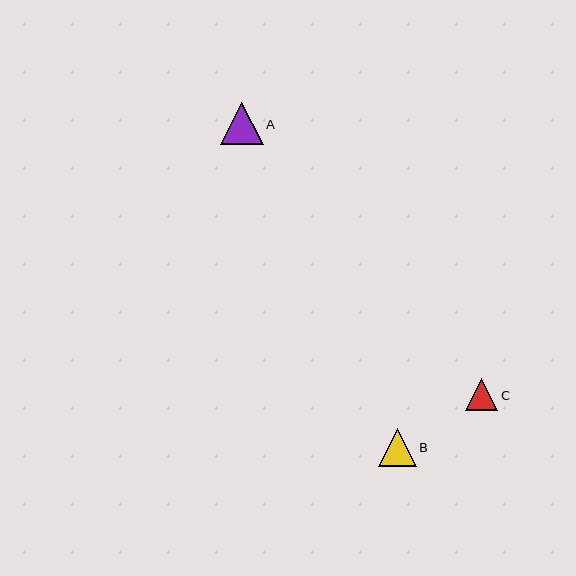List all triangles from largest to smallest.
From largest to smallest: A, B, C.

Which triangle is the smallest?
Triangle C is the smallest with a size of approximately 32 pixels.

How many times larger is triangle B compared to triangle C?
Triangle B is approximately 1.2 times the size of triangle C.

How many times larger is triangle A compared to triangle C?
Triangle A is approximately 1.3 times the size of triangle C.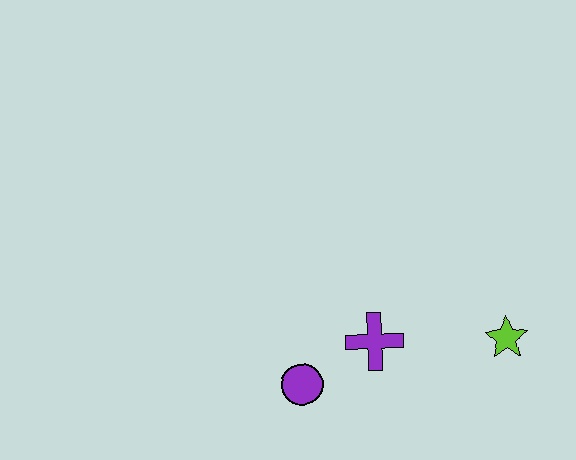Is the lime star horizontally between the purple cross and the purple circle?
No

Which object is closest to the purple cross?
The purple circle is closest to the purple cross.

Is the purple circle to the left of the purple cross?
Yes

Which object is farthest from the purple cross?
The lime star is farthest from the purple cross.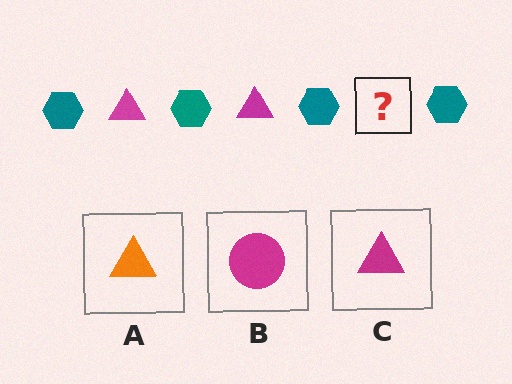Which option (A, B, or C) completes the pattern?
C.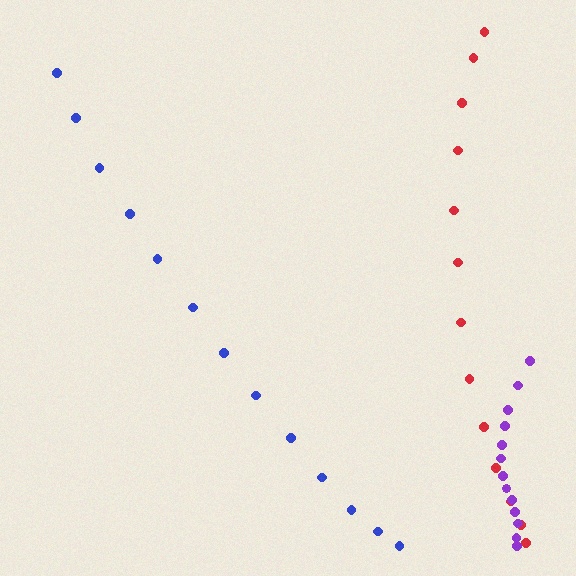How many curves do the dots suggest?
There are 3 distinct paths.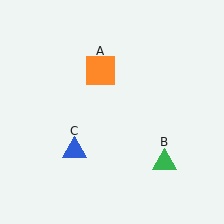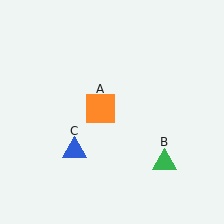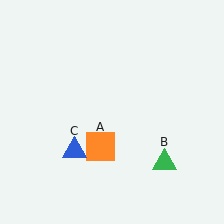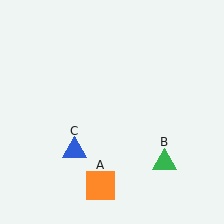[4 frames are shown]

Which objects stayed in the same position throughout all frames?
Green triangle (object B) and blue triangle (object C) remained stationary.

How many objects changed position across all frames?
1 object changed position: orange square (object A).